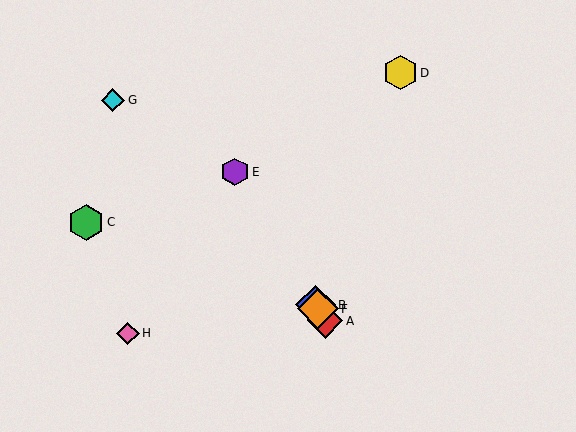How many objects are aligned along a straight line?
4 objects (A, B, E, F) are aligned along a straight line.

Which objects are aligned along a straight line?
Objects A, B, E, F are aligned along a straight line.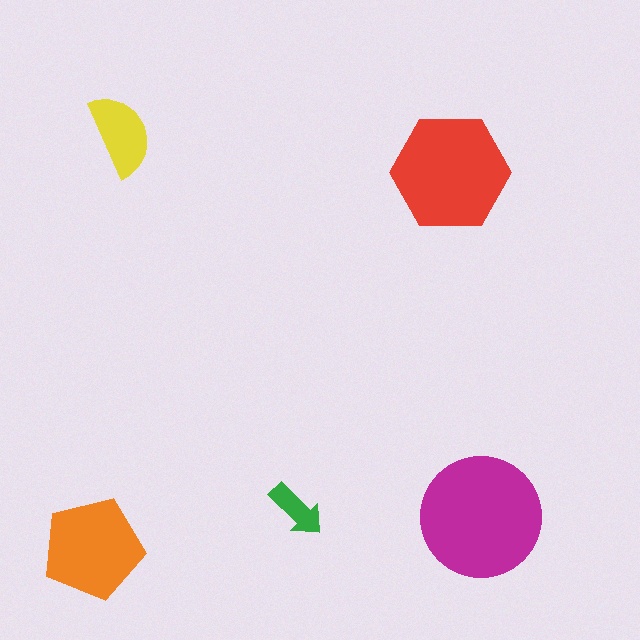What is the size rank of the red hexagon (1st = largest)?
2nd.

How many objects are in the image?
There are 5 objects in the image.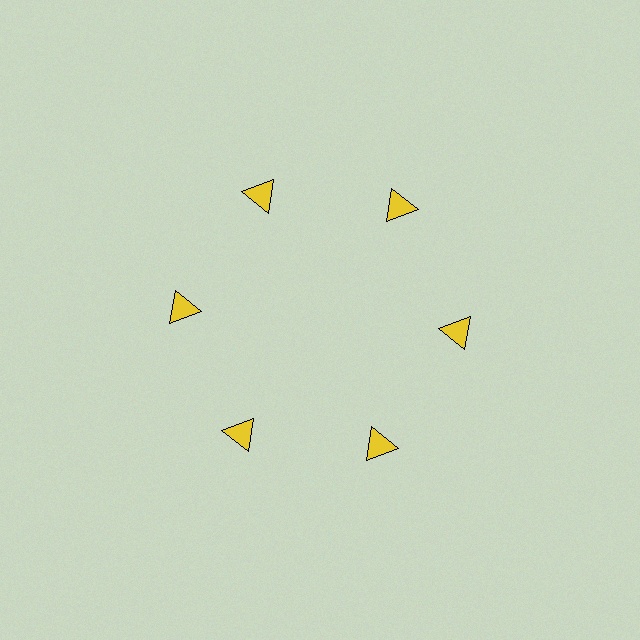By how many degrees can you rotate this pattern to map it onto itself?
The pattern maps onto itself every 60 degrees of rotation.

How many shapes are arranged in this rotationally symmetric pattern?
There are 6 shapes, arranged in 6 groups of 1.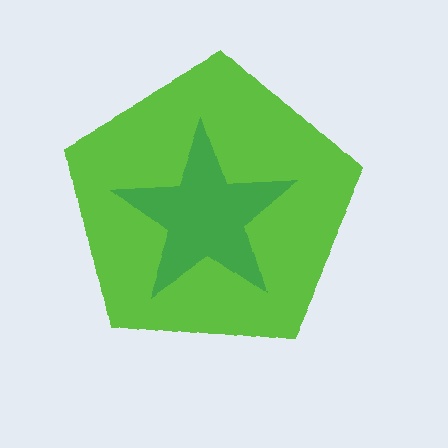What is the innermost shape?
The green star.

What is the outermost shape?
The lime pentagon.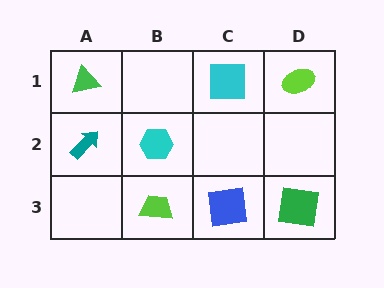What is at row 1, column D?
A lime ellipse.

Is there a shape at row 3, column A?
No, that cell is empty.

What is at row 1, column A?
A green triangle.